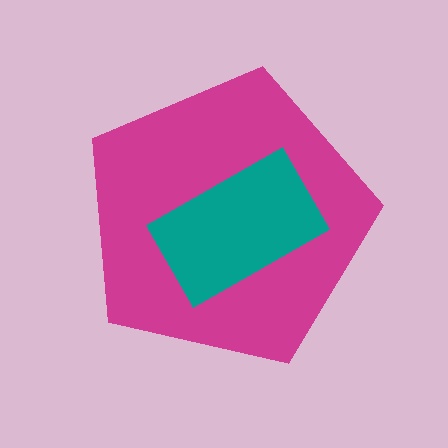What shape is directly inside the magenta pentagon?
The teal rectangle.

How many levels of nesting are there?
2.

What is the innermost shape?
The teal rectangle.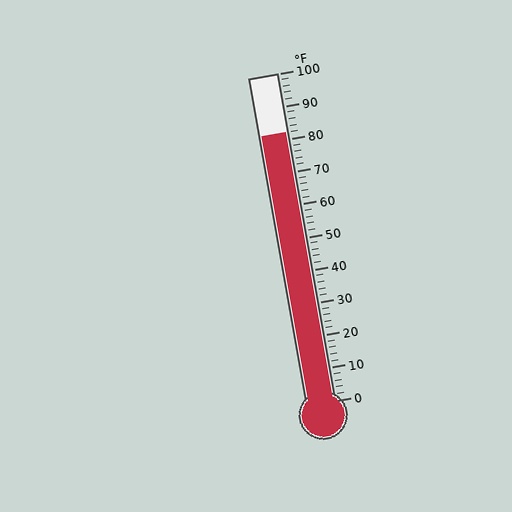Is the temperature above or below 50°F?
The temperature is above 50°F.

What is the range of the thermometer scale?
The thermometer scale ranges from 0°F to 100°F.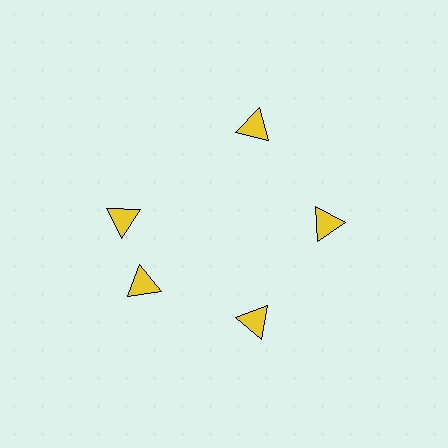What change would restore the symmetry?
The symmetry would be restored by rotating it back into even spacing with its neighbors so that all 5 triangles sit at equal angles and equal distance from the center.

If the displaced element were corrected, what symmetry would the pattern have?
It would have 5-fold rotational symmetry — the pattern would map onto itself every 72 degrees.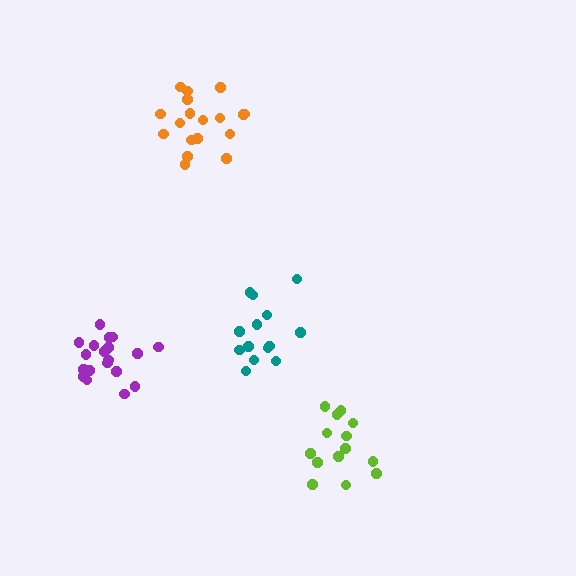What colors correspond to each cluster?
The clusters are colored: teal, purple, lime, orange.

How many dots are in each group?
Group 1: 14 dots, Group 2: 19 dots, Group 3: 14 dots, Group 4: 18 dots (65 total).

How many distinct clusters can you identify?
There are 4 distinct clusters.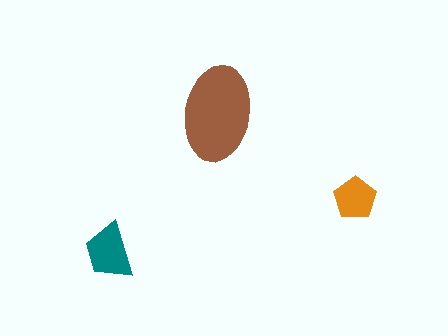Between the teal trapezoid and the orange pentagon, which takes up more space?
The teal trapezoid.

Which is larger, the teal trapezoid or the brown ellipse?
The brown ellipse.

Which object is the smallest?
The orange pentagon.